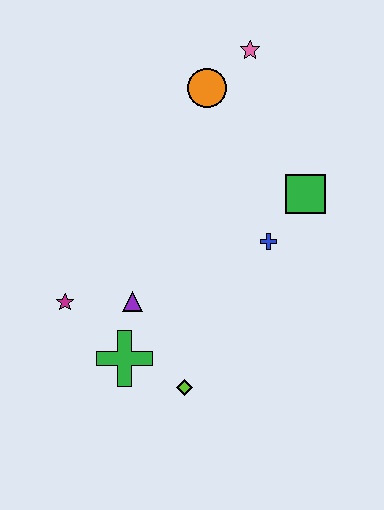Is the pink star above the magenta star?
Yes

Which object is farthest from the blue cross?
The magenta star is farthest from the blue cross.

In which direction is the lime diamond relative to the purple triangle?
The lime diamond is below the purple triangle.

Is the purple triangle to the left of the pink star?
Yes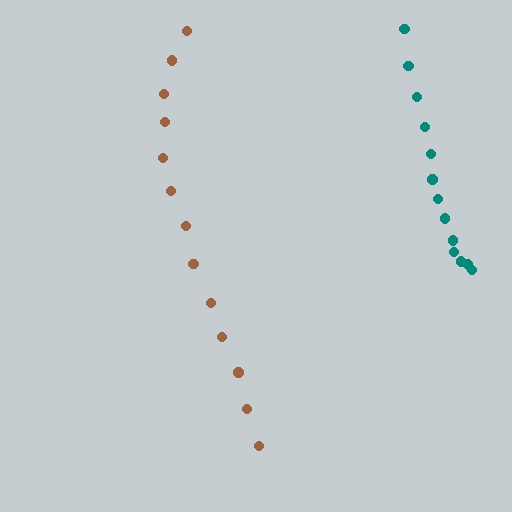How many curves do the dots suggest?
There are 2 distinct paths.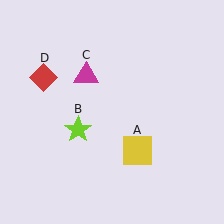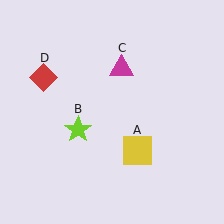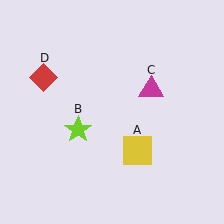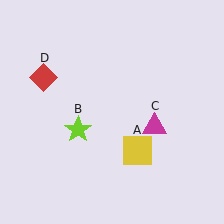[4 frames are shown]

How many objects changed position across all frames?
1 object changed position: magenta triangle (object C).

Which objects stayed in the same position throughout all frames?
Yellow square (object A) and lime star (object B) and red diamond (object D) remained stationary.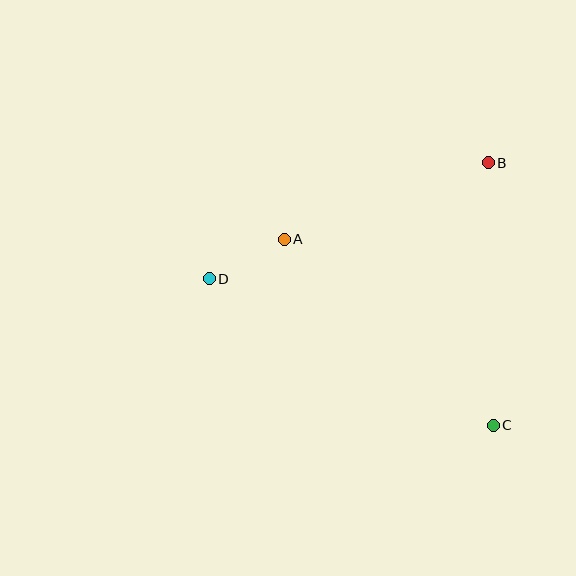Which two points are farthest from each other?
Points C and D are farthest from each other.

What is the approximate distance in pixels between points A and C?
The distance between A and C is approximately 280 pixels.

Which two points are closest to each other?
Points A and D are closest to each other.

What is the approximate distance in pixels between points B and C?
The distance between B and C is approximately 263 pixels.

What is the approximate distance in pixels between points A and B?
The distance between A and B is approximately 218 pixels.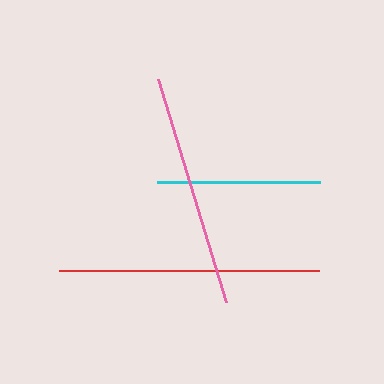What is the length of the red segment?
The red segment is approximately 260 pixels long.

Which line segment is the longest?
The red line is the longest at approximately 260 pixels.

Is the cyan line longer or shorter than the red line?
The red line is longer than the cyan line.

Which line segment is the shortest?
The cyan line is the shortest at approximately 163 pixels.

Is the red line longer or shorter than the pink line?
The red line is longer than the pink line.